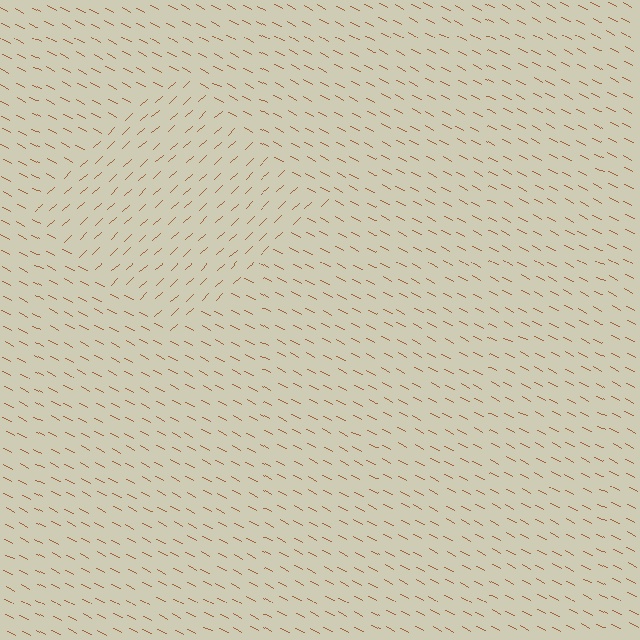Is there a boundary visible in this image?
Yes, there is a texture boundary formed by a change in line orientation.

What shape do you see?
I see a diamond.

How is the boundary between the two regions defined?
The boundary is defined purely by a change in line orientation (approximately 70 degrees difference). All lines are the same color and thickness.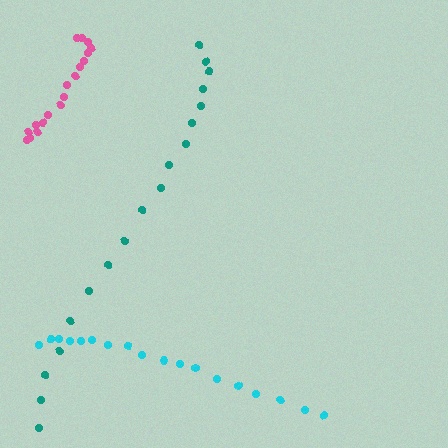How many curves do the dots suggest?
There are 3 distinct paths.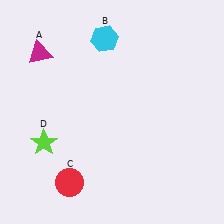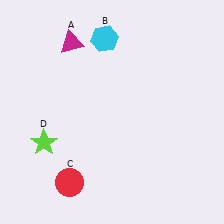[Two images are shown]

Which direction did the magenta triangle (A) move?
The magenta triangle (A) moved right.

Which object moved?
The magenta triangle (A) moved right.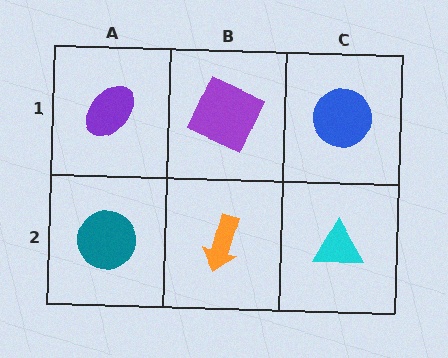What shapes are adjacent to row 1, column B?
An orange arrow (row 2, column B), a purple ellipse (row 1, column A), a blue circle (row 1, column C).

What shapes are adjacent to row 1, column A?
A teal circle (row 2, column A), a purple square (row 1, column B).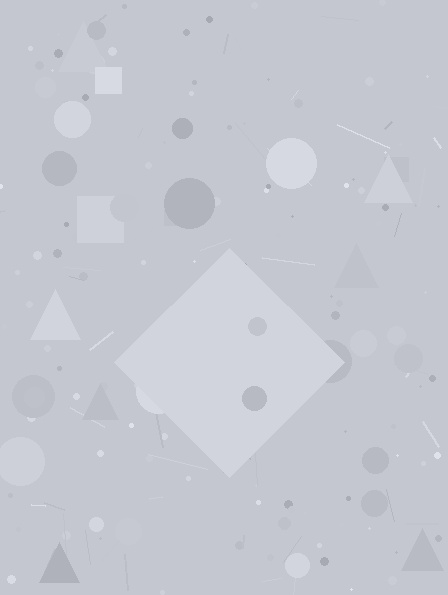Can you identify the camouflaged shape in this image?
The camouflaged shape is a diamond.